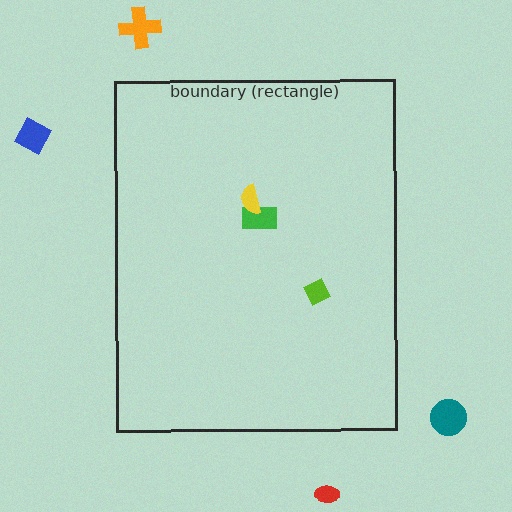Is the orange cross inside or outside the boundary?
Outside.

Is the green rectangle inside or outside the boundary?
Inside.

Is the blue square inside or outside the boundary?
Outside.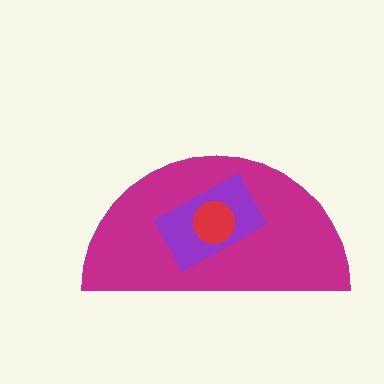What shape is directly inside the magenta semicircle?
The purple rectangle.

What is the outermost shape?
The magenta semicircle.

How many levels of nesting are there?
3.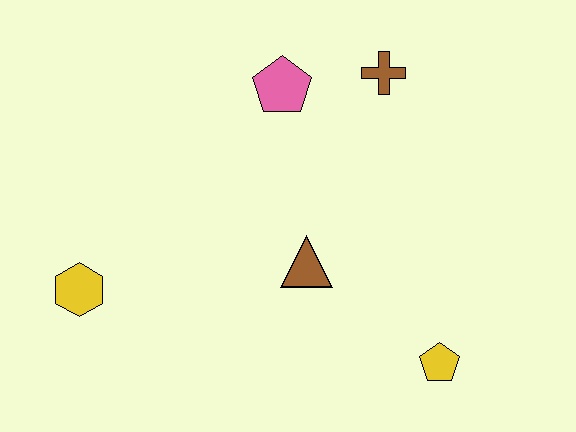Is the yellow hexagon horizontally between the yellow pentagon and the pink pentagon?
No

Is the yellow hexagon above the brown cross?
No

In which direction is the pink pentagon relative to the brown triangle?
The pink pentagon is above the brown triangle.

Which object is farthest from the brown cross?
The yellow hexagon is farthest from the brown cross.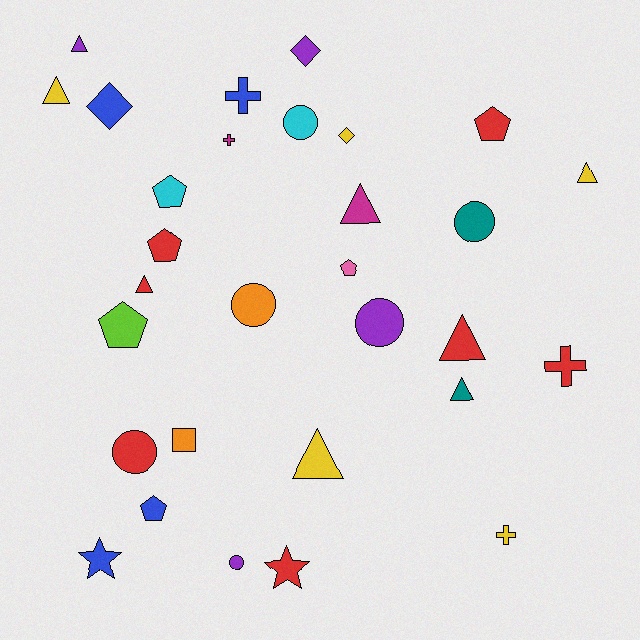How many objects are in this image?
There are 30 objects.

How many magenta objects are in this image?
There are 2 magenta objects.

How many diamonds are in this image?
There are 3 diamonds.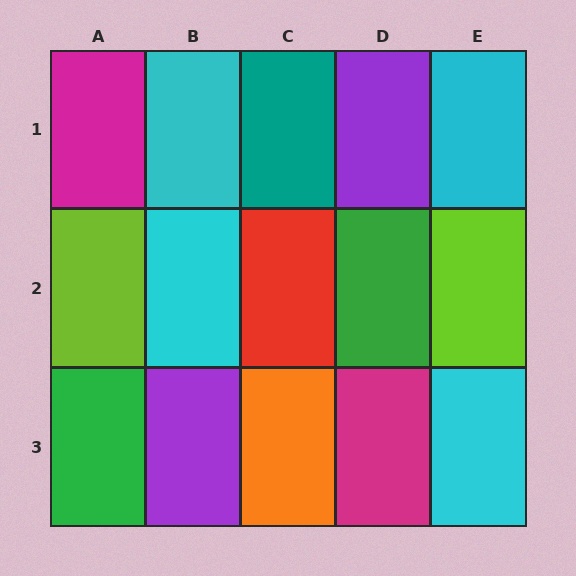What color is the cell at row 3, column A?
Green.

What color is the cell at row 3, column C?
Orange.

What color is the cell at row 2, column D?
Green.